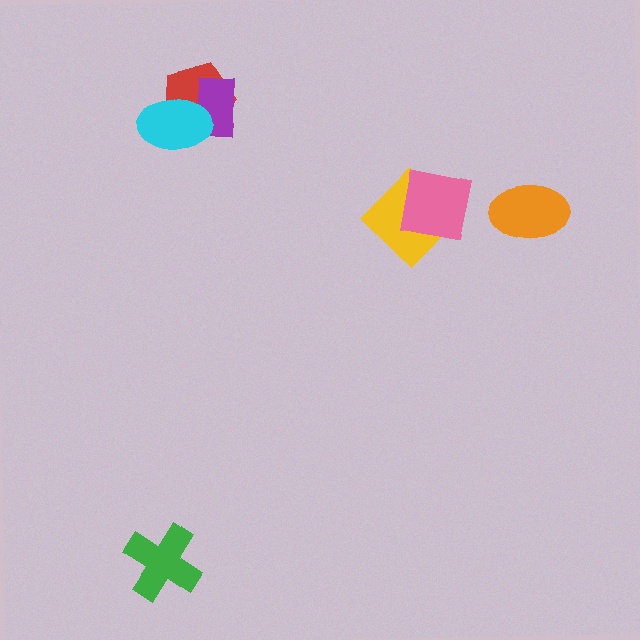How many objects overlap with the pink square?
1 object overlaps with the pink square.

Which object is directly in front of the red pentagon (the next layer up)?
The purple rectangle is directly in front of the red pentagon.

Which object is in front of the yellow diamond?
The pink square is in front of the yellow diamond.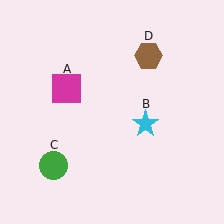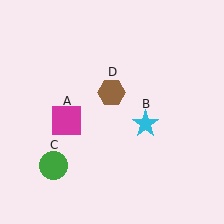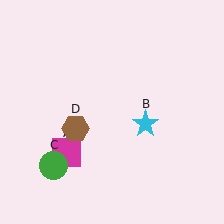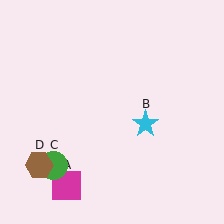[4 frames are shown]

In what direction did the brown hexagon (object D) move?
The brown hexagon (object D) moved down and to the left.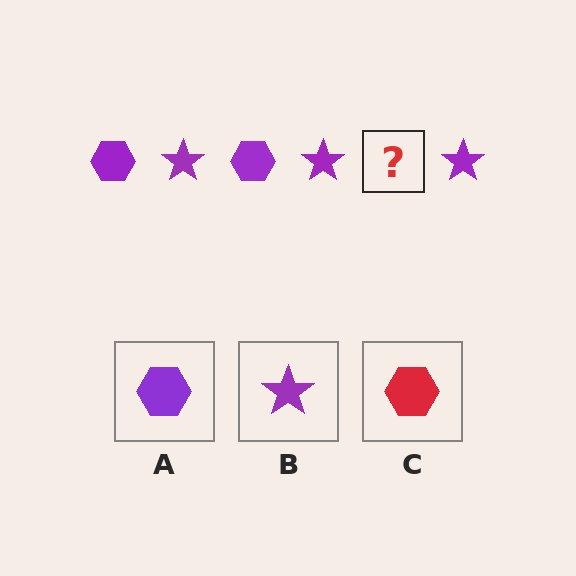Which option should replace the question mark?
Option A.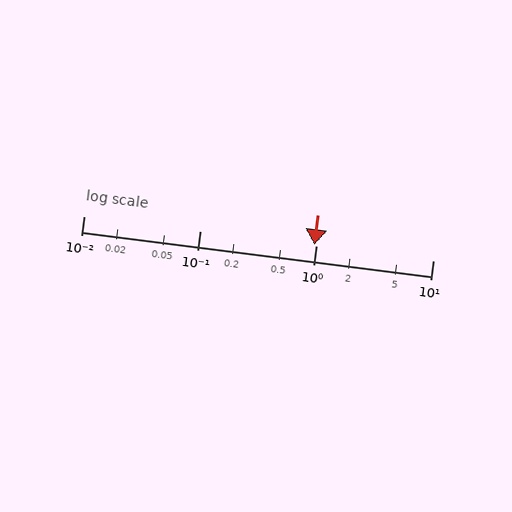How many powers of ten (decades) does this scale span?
The scale spans 3 decades, from 0.01 to 10.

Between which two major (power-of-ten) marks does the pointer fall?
The pointer is between 0.1 and 1.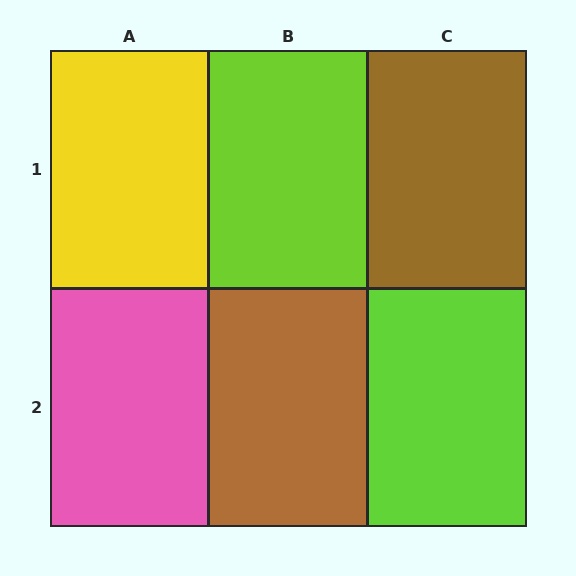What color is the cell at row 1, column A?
Yellow.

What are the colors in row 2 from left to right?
Pink, brown, lime.